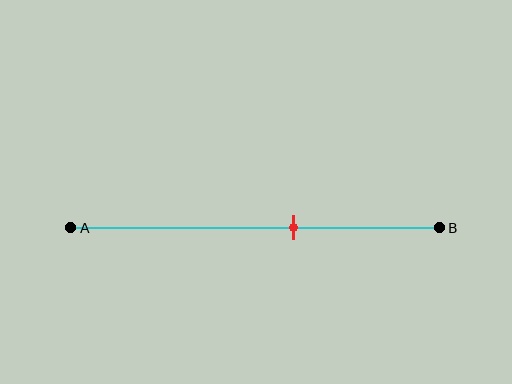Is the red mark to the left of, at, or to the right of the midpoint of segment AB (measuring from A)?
The red mark is to the right of the midpoint of segment AB.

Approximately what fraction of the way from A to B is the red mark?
The red mark is approximately 60% of the way from A to B.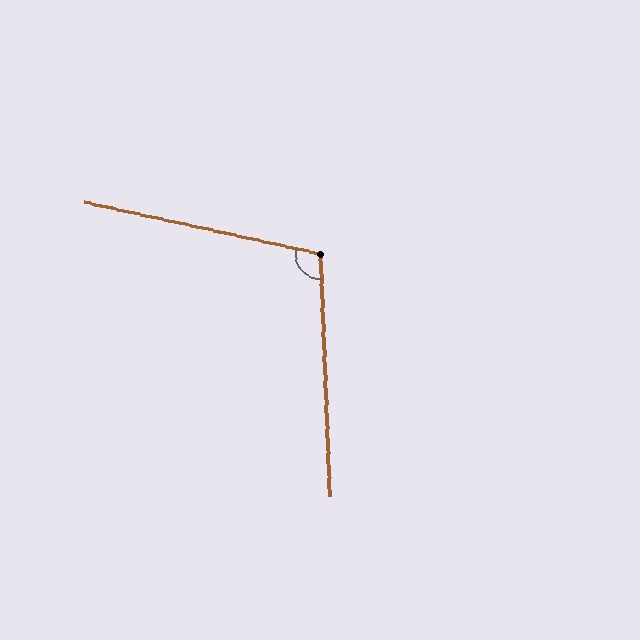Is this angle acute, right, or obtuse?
It is obtuse.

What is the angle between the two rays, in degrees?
Approximately 104 degrees.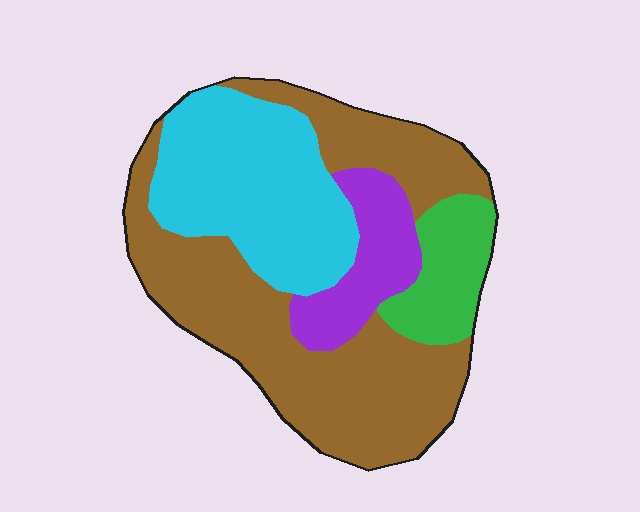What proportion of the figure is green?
Green takes up about one tenth (1/10) of the figure.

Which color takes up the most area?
Brown, at roughly 50%.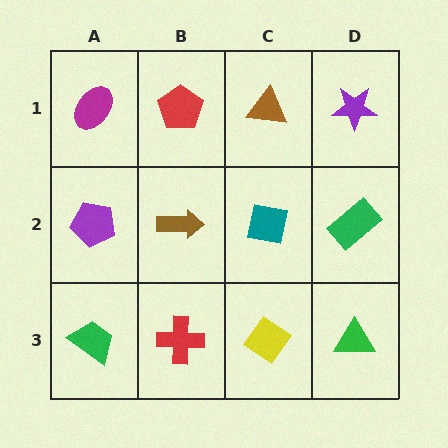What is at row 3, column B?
A red cross.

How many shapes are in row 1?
4 shapes.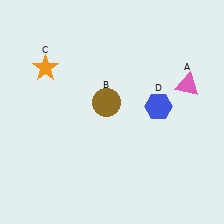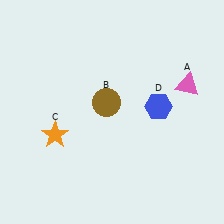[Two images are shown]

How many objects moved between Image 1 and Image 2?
1 object moved between the two images.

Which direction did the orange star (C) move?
The orange star (C) moved down.